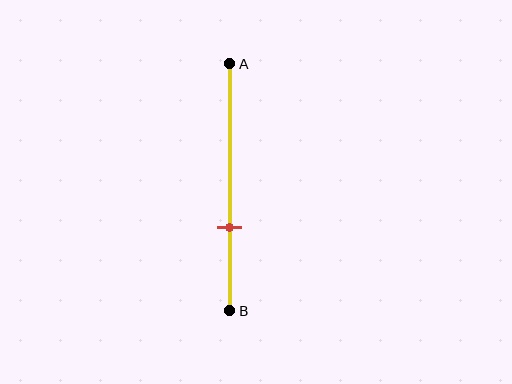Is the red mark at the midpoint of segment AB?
No, the mark is at about 65% from A, not at the 50% midpoint.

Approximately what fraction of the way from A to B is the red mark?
The red mark is approximately 65% of the way from A to B.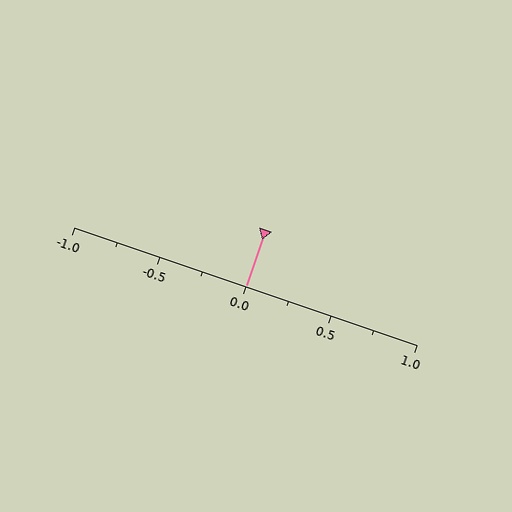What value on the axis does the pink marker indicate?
The marker indicates approximately 0.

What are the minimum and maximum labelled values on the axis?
The axis runs from -1.0 to 1.0.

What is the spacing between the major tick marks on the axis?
The major ticks are spaced 0.5 apart.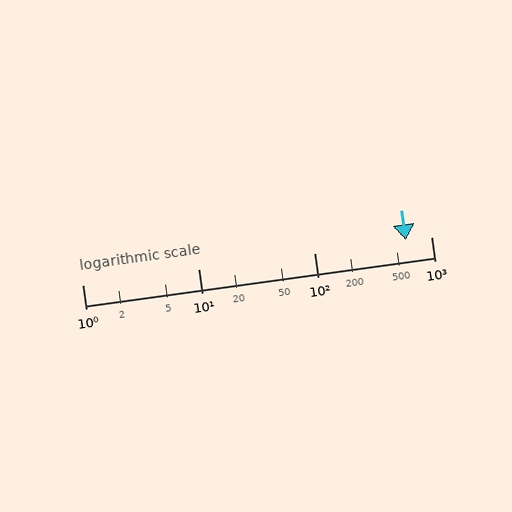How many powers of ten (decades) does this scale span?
The scale spans 3 decades, from 1 to 1000.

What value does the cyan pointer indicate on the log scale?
The pointer indicates approximately 610.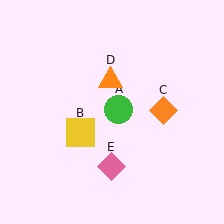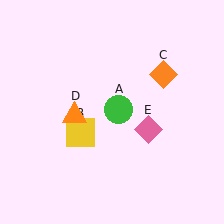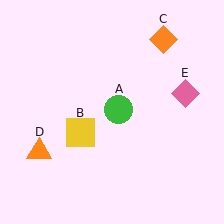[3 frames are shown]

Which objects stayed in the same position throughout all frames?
Green circle (object A) and yellow square (object B) remained stationary.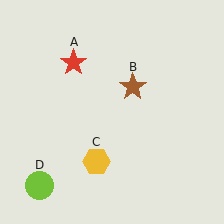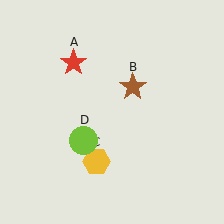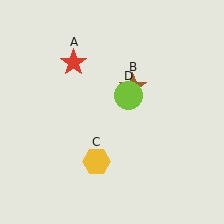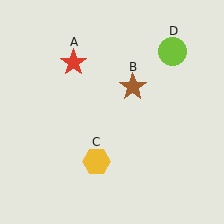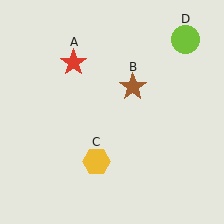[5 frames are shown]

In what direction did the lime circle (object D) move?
The lime circle (object D) moved up and to the right.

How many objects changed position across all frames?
1 object changed position: lime circle (object D).